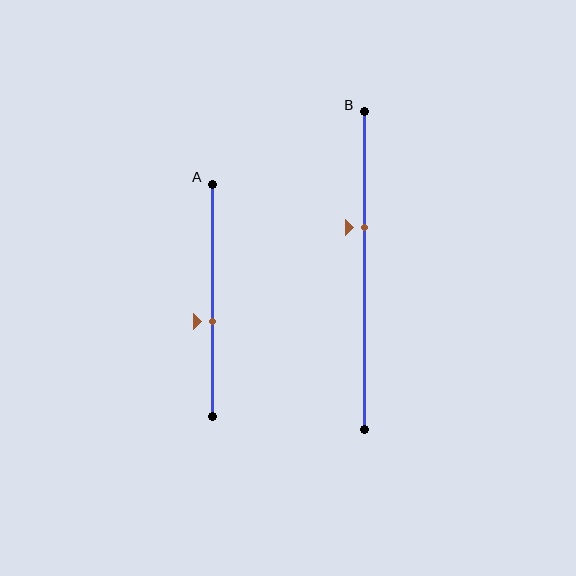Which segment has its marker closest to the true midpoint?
Segment A has its marker closest to the true midpoint.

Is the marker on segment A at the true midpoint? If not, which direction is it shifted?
No, the marker on segment A is shifted downward by about 9% of the segment length.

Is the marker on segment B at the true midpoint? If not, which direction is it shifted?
No, the marker on segment B is shifted upward by about 13% of the segment length.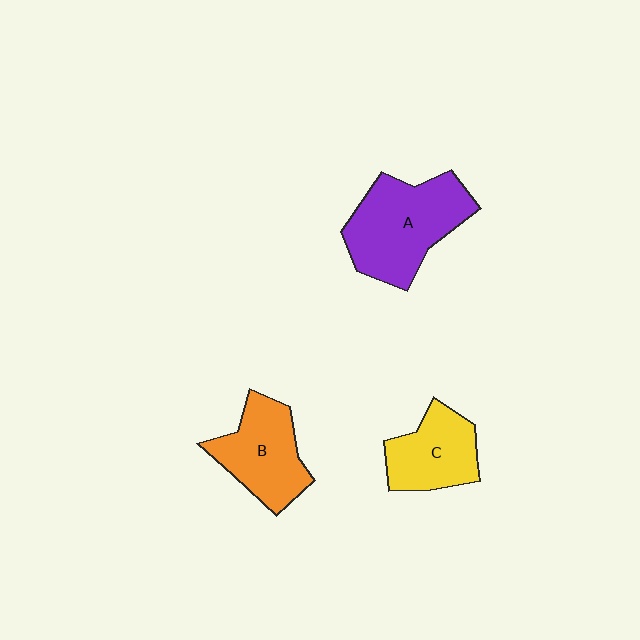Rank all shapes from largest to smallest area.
From largest to smallest: A (purple), B (orange), C (yellow).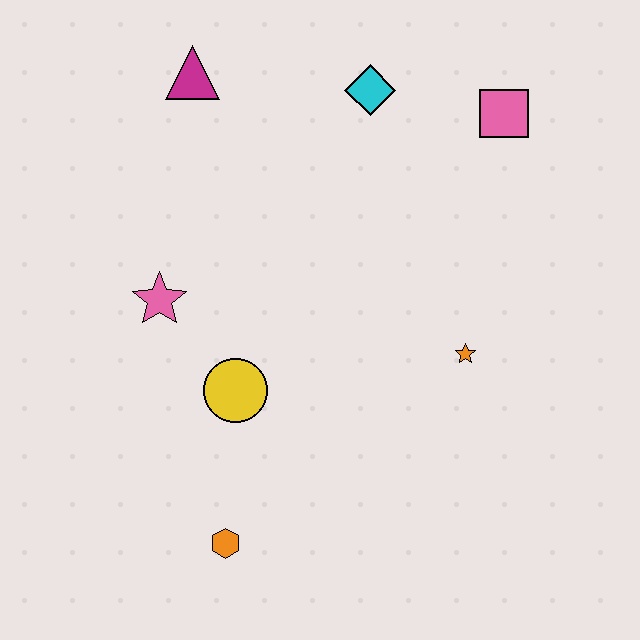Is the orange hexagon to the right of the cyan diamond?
No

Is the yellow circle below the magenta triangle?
Yes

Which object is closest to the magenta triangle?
The cyan diamond is closest to the magenta triangle.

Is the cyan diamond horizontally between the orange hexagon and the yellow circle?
No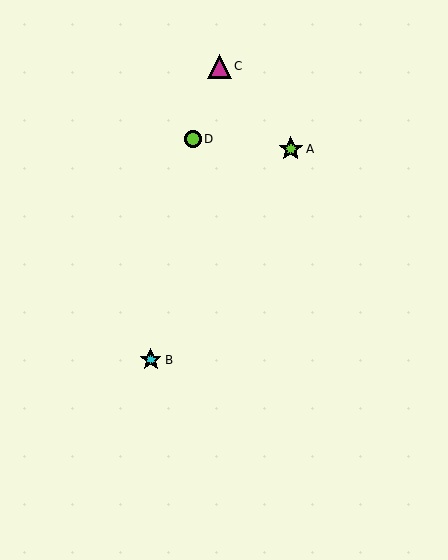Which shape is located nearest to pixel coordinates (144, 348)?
The cyan star (labeled B) at (151, 360) is nearest to that location.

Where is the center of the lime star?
The center of the lime star is at (291, 149).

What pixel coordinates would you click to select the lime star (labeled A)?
Click at (291, 149) to select the lime star A.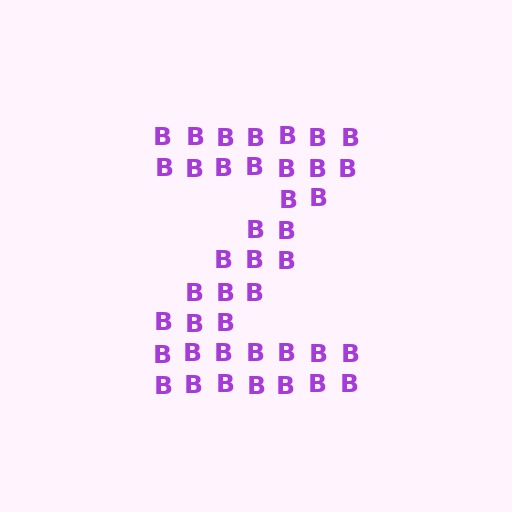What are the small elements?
The small elements are letter B's.